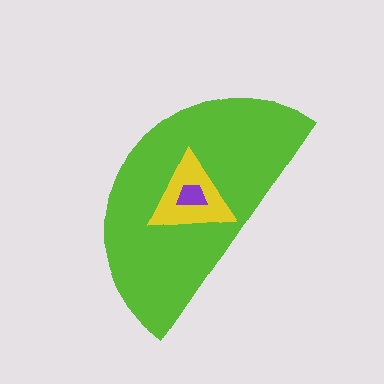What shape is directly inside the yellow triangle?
The purple trapezoid.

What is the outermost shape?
The lime semicircle.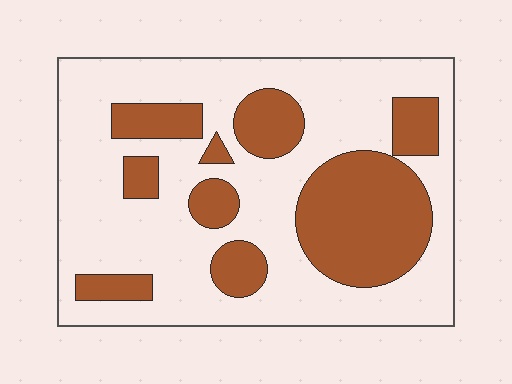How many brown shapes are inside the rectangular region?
9.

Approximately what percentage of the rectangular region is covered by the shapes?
Approximately 30%.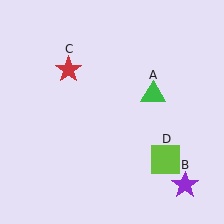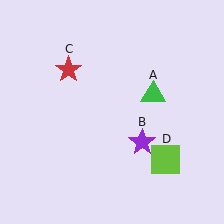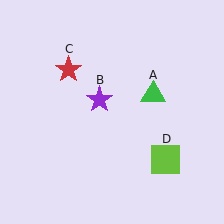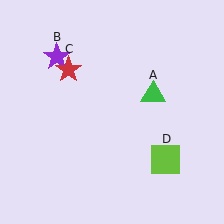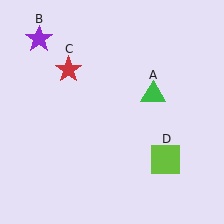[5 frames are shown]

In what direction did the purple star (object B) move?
The purple star (object B) moved up and to the left.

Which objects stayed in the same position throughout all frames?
Green triangle (object A) and red star (object C) and lime square (object D) remained stationary.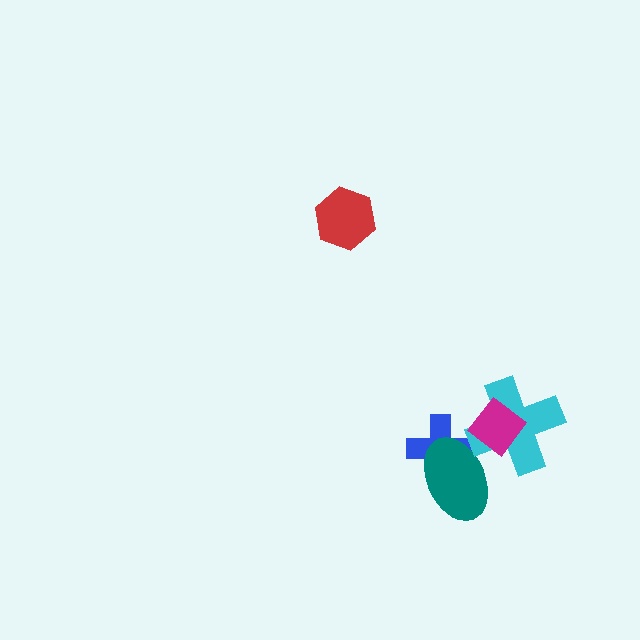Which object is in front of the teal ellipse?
The cyan cross is in front of the teal ellipse.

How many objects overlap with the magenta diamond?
1 object overlaps with the magenta diamond.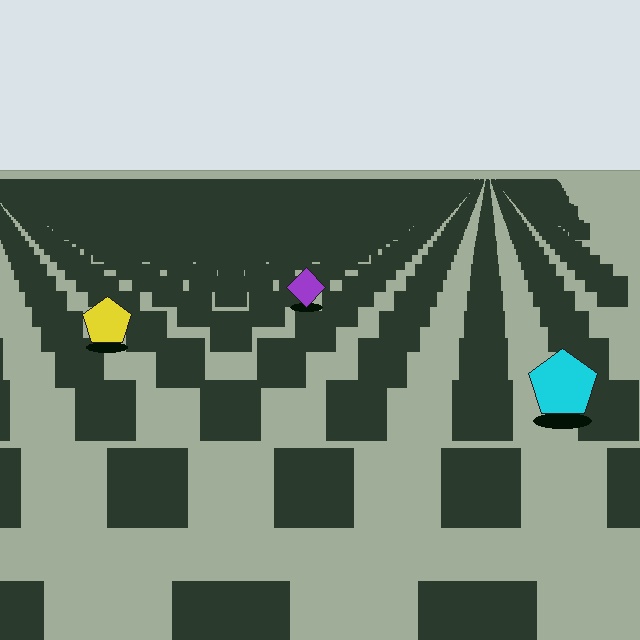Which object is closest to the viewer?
The cyan pentagon is closest. The texture marks near it are larger and more spread out.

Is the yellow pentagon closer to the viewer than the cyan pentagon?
No. The cyan pentagon is closer — you can tell from the texture gradient: the ground texture is coarser near it.